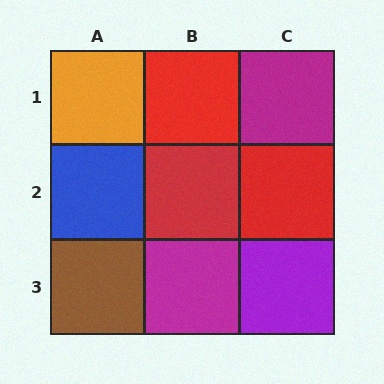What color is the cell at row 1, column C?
Magenta.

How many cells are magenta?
2 cells are magenta.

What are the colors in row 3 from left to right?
Brown, magenta, purple.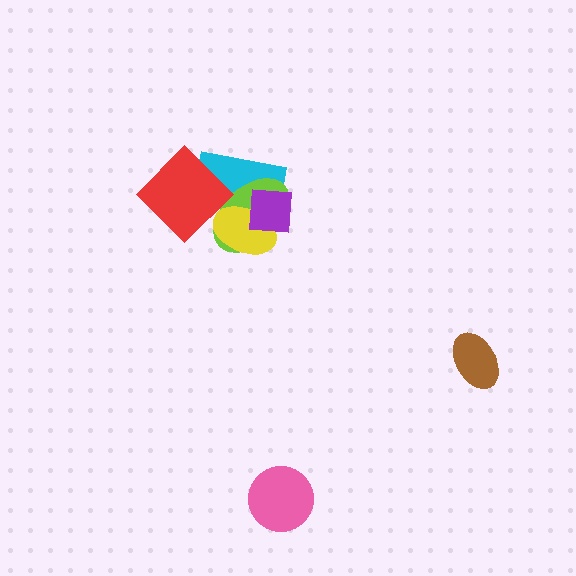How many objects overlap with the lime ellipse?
4 objects overlap with the lime ellipse.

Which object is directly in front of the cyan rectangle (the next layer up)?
The lime ellipse is directly in front of the cyan rectangle.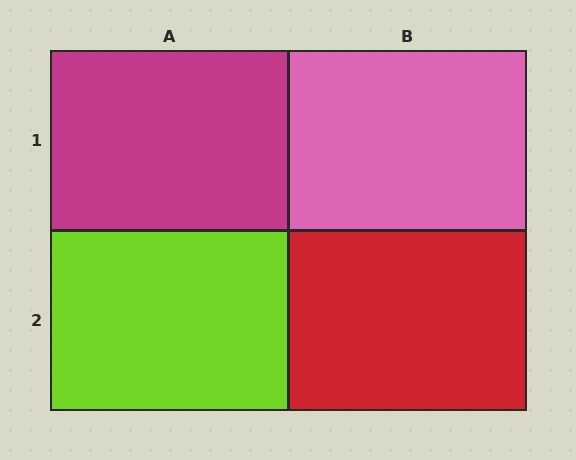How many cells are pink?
1 cell is pink.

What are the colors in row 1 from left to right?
Magenta, pink.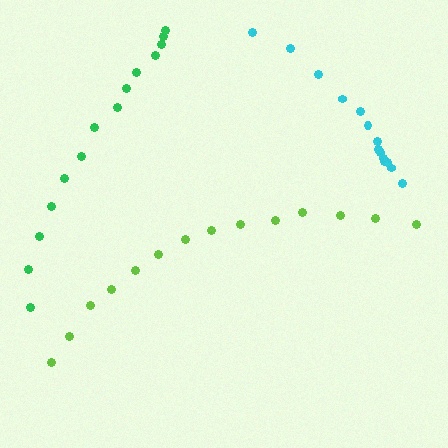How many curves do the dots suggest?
There are 3 distinct paths.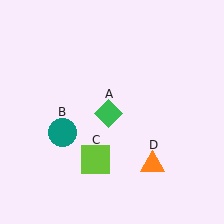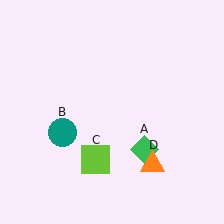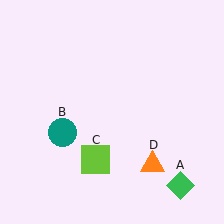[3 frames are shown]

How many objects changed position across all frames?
1 object changed position: green diamond (object A).